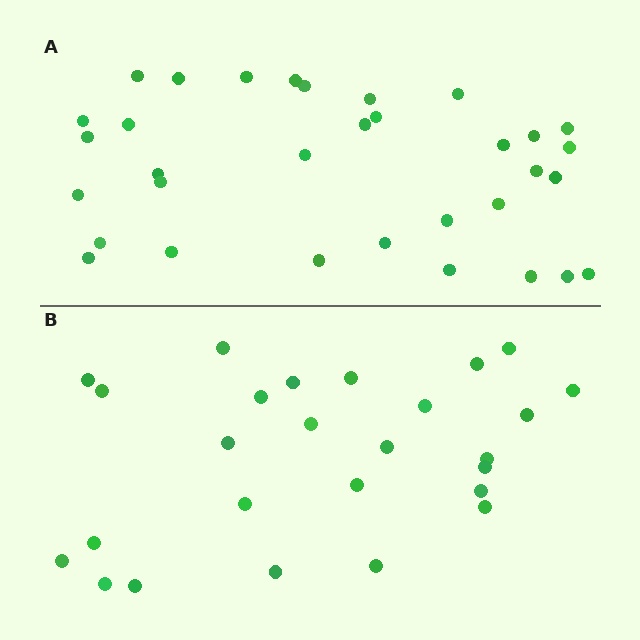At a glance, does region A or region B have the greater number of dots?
Region A (the top region) has more dots.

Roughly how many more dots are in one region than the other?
Region A has roughly 8 or so more dots than region B.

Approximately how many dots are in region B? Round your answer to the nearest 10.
About 30 dots. (The exact count is 26, which rounds to 30.)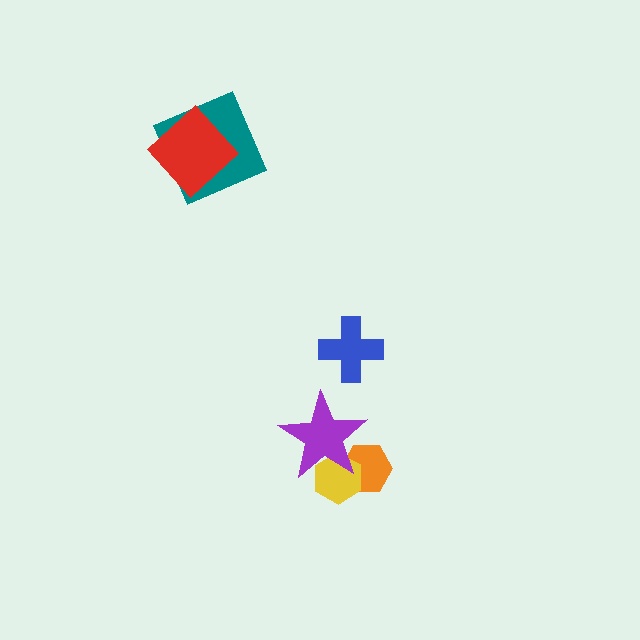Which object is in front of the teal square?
The red diamond is in front of the teal square.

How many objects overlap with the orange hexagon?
2 objects overlap with the orange hexagon.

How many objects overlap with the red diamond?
1 object overlaps with the red diamond.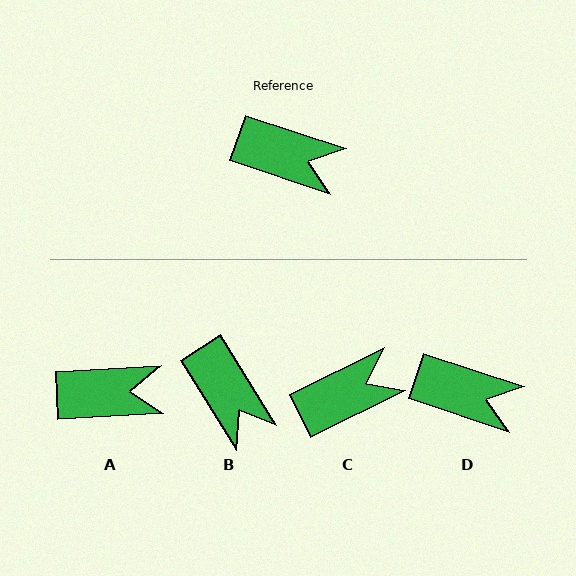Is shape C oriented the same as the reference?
No, it is off by about 45 degrees.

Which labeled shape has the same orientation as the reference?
D.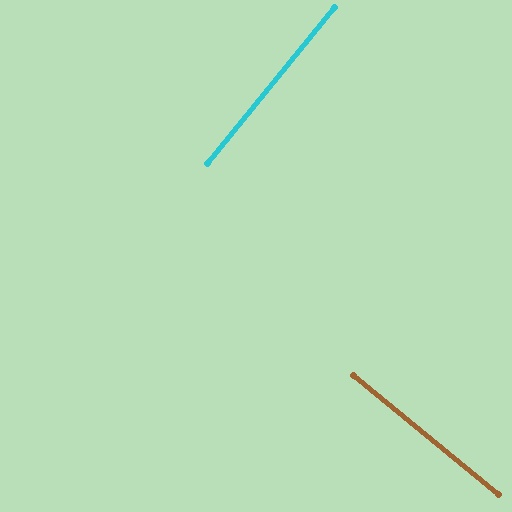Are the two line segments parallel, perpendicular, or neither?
Perpendicular — they meet at approximately 90°.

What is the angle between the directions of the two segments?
Approximately 90 degrees.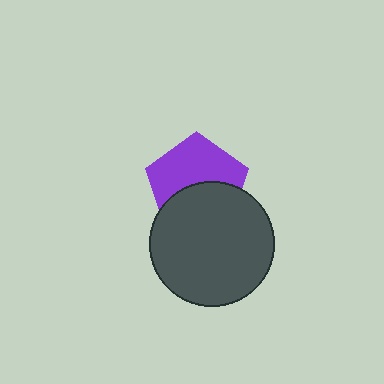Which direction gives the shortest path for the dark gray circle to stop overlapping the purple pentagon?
Moving down gives the shortest separation.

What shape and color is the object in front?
The object in front is a dark gray circle.